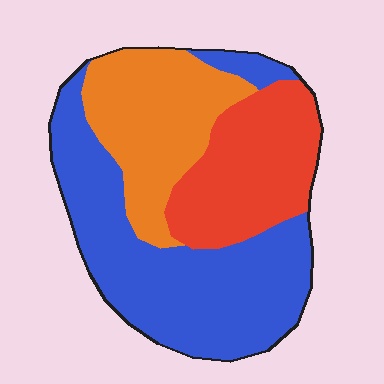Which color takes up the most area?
Blue, at roughly 50%.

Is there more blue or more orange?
Blue.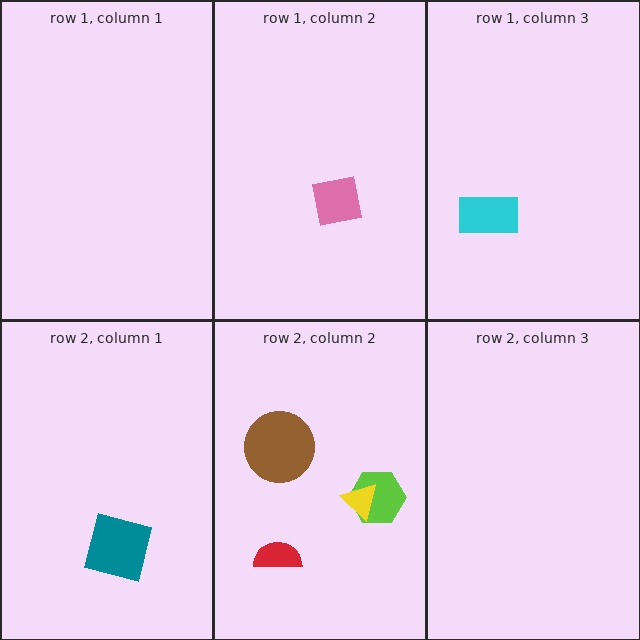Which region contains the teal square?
The row 2, column 1 region.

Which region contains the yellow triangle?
The row 2, column 2 region.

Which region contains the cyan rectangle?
The row 1, column 3 region.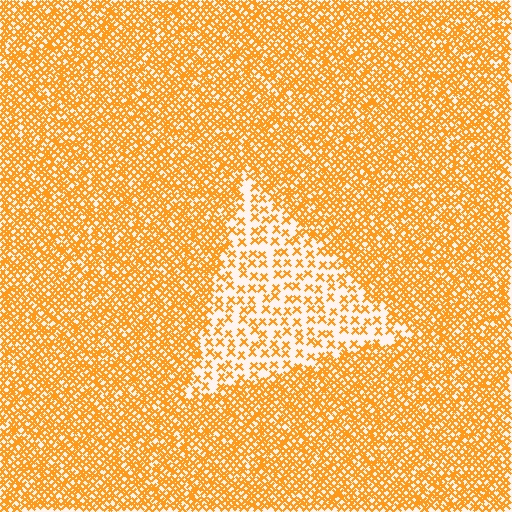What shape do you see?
I see a triangle.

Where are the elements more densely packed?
The elements are more densely packed outside the triangle boundary.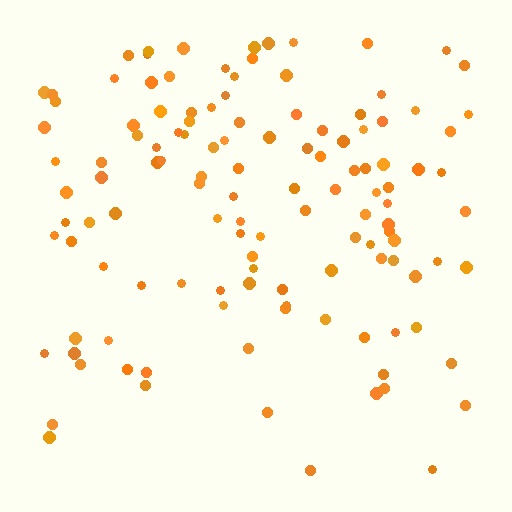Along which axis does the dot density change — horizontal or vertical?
Vertical.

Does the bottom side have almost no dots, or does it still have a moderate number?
Still a moderate number, just noticeably fewer than the top.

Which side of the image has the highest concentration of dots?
The top.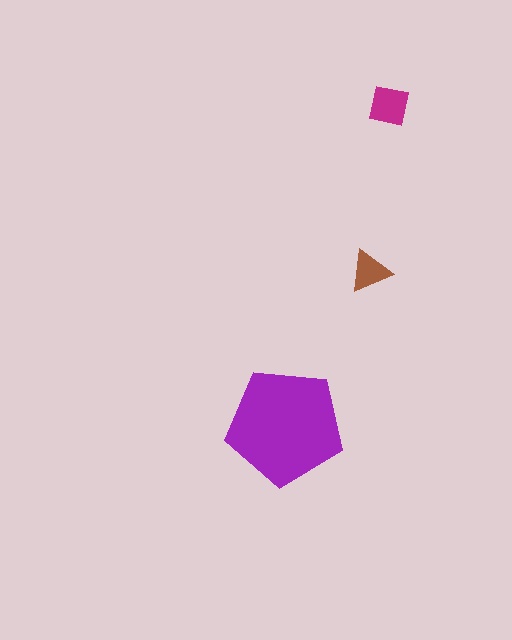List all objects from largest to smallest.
The purple pentagon, the magenta square, the brown triangle.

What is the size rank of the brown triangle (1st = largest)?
3rd.